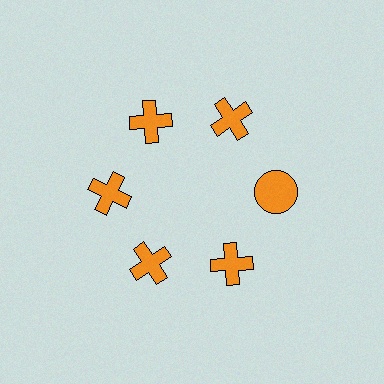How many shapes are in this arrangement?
There are 6 shapes arranged in a ring pattern.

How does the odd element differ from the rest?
It has a different shape: circle instead of cross.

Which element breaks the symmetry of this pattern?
The orange circle at roughly the 3 o'clock position breaks the symmetry. All other shapes are orange crosses.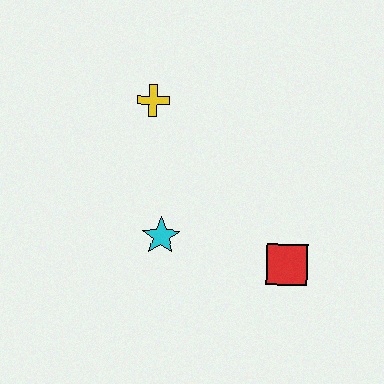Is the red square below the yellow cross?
Yes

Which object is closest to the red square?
The cyan star is closest to the red square.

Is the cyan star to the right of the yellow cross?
Yes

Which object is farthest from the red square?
The yellow cross is farthest from the red square.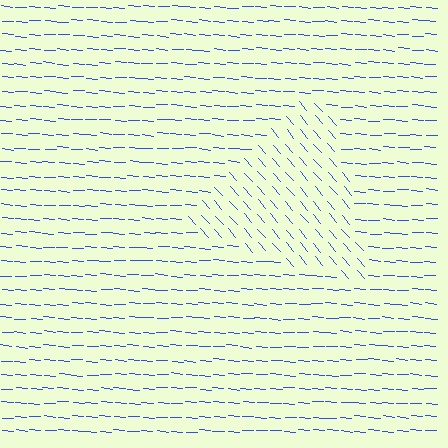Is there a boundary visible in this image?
Yes, there is a texture boundary formed by a change in line orientation.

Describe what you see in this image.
The image is filled with small blue line segments. A triangle region in the image has lines oriented differently from the surrounding lines, creating a visible texture boundary.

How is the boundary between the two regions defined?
The boundary is defined purely by a change in line orientation (approximately 45 degrees difference). All lines are the same color and thickness.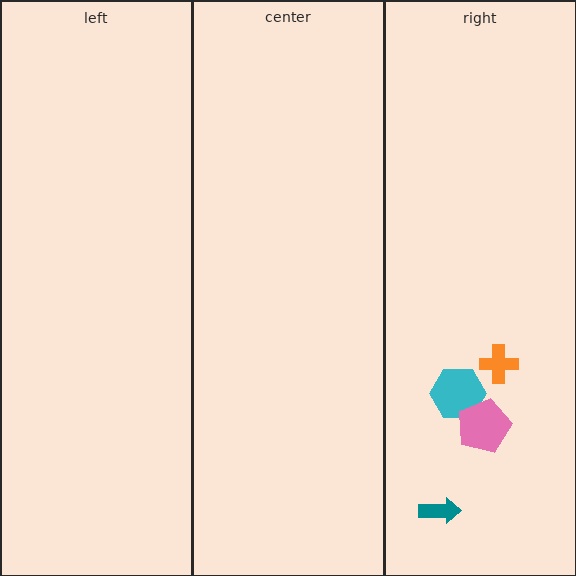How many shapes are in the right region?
4.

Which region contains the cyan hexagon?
The right region.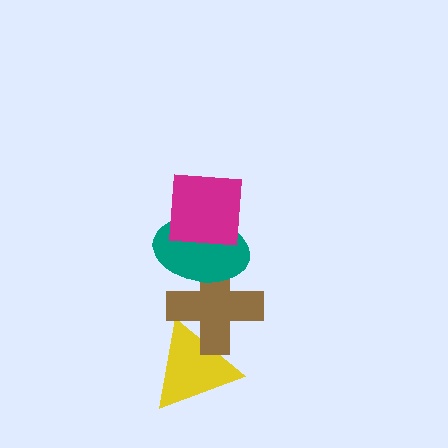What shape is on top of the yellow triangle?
The brown cross is on top of the yellow triangle.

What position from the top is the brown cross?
The brown cross is 3rd from the top.